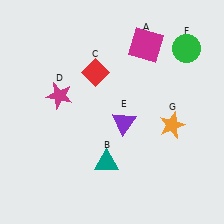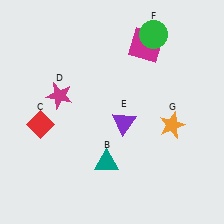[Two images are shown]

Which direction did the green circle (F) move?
The green circle (F) moved left.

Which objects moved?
The objects that moved are: the red diamond (C), the green circle (F).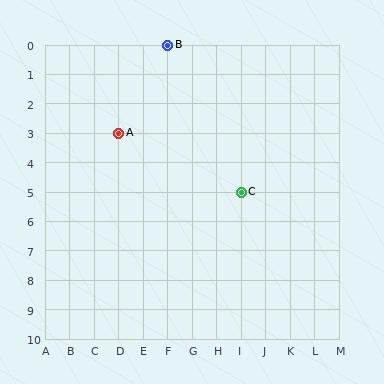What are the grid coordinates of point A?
Point A is at grid coordinates (D, 3).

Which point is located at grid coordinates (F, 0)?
Point B is at (F, 0).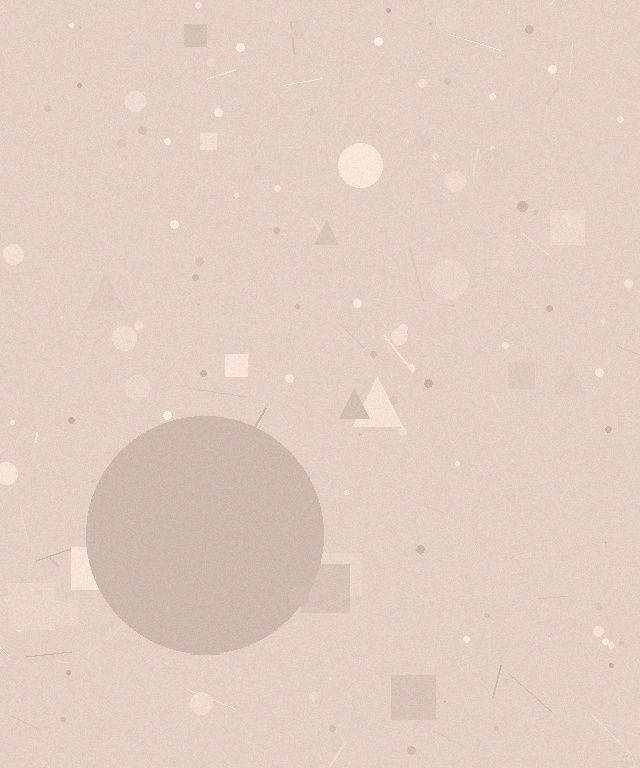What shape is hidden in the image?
A circle is hidden in the image.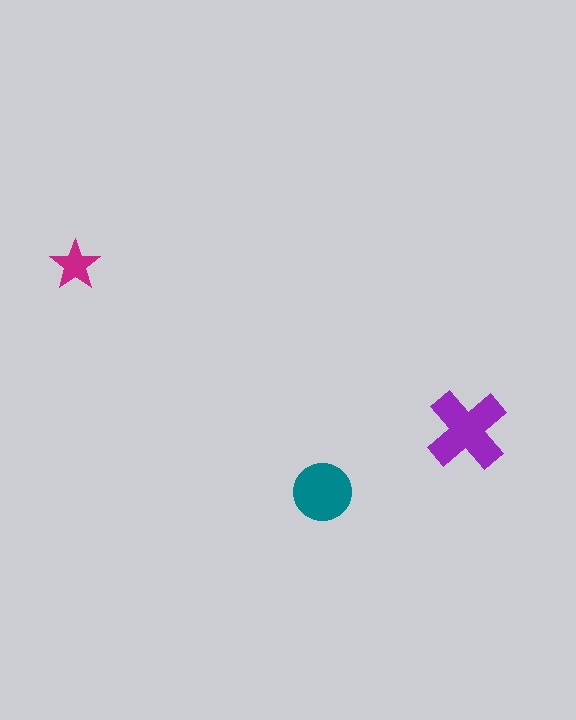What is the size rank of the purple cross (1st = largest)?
1st.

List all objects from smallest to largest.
The magenta star, the teal circle, the purple cross.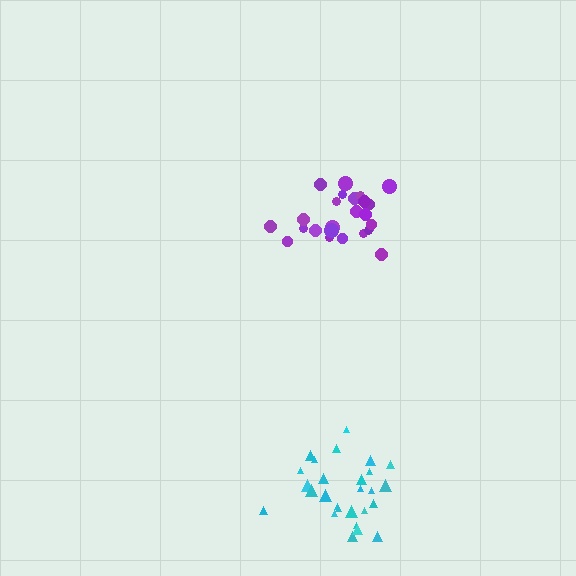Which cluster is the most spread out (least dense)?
Cyan.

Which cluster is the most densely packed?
Purple.